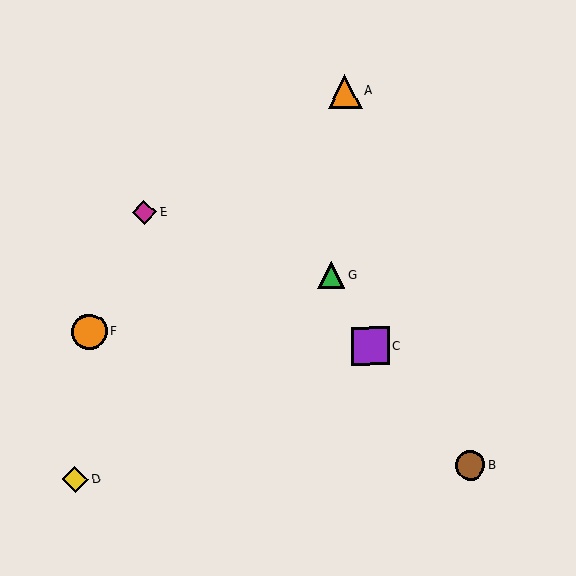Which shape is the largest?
The purple square (labeled C) is the largest.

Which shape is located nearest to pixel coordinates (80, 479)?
The yellow diamond (labeled D) at (75, 479) is nearest to that location.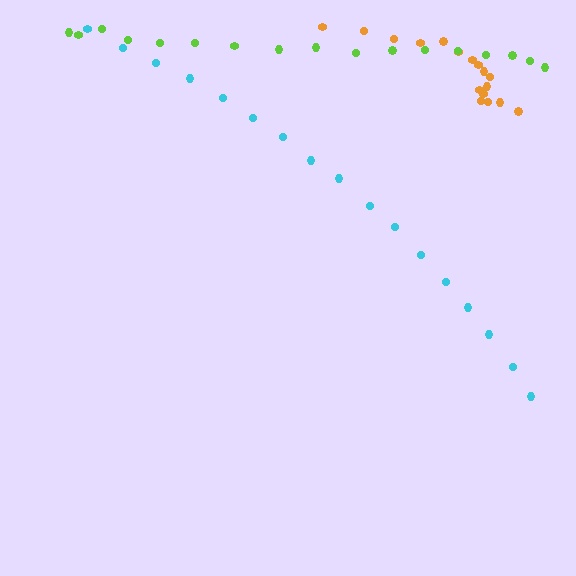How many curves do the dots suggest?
There are 3 distinct paths.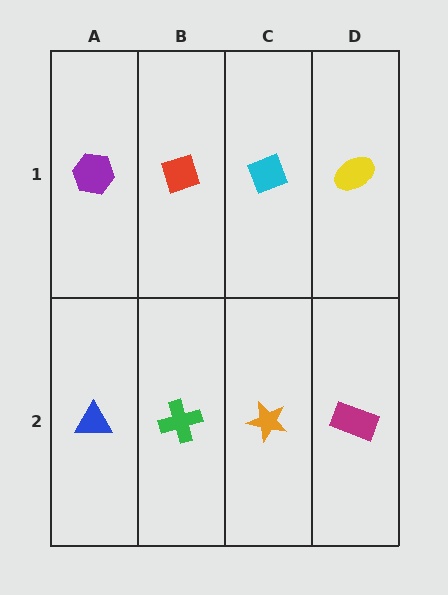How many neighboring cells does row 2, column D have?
2.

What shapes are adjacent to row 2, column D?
A yellow ellipse (row 1, column D), an orange star (row 2, column C).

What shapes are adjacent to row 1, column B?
A green cross (row 2, column B), a purple hexagon (row 1, column A), a cyan diamond (row 1, column C).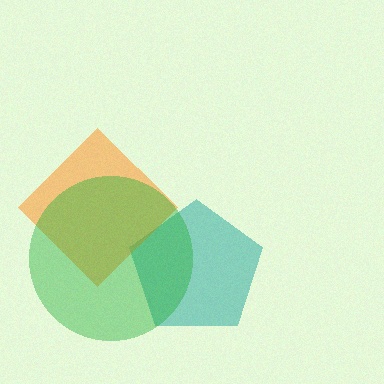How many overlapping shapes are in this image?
There are 3 overlapping shapes in the image.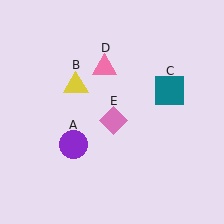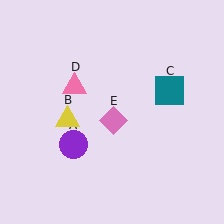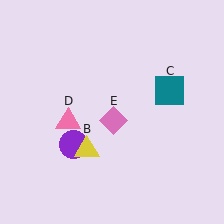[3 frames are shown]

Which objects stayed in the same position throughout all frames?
Purple circle (object A) and teal square (object C) and pink diamond (object E) remained stationary.